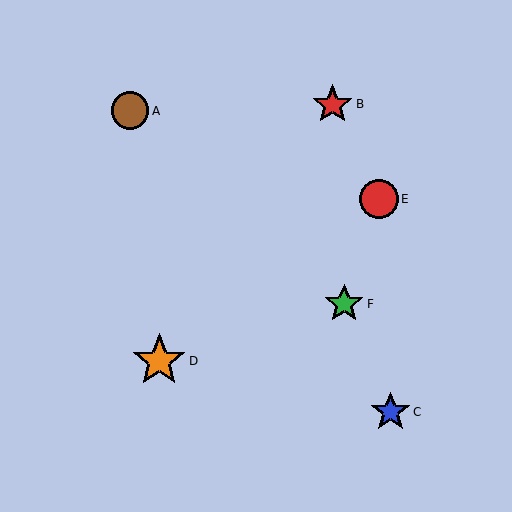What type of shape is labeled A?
Shape A is a brown circle.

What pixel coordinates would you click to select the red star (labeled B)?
Click at (332, 104) to select the red star B.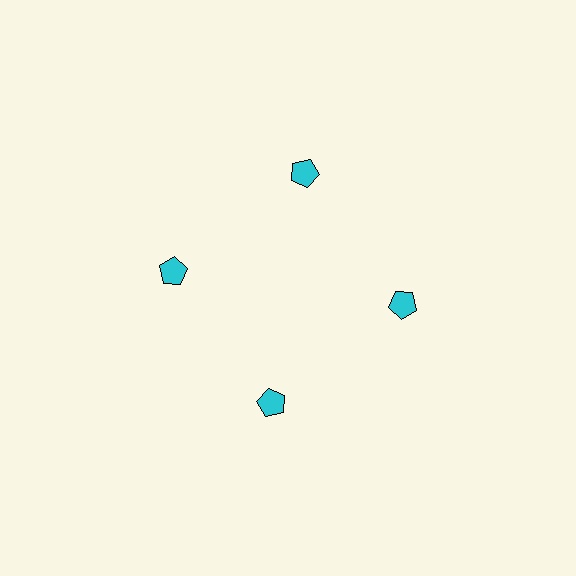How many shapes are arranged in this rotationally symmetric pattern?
There are 4 shapes, arranged in 4 groups of 1.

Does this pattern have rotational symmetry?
Yes, this pattern has 4-fold rotational symmetry. It looks the same after rotating 90 degrees around the center.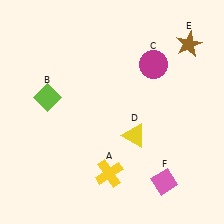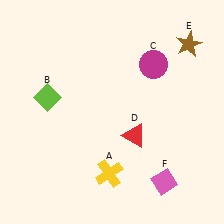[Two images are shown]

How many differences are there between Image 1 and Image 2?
There is 1 difference between the two images.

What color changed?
The triangle (D) changed from yellow in Image 1 to red in Image 2.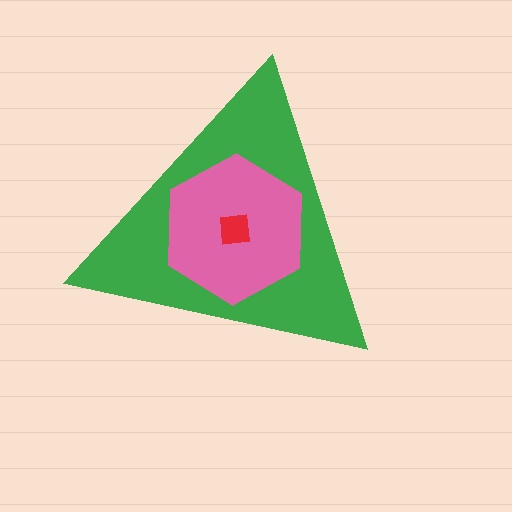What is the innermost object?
The red square.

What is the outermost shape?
The green triangle.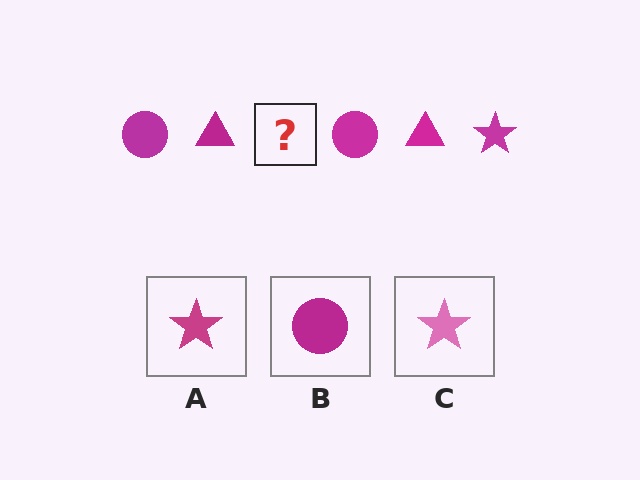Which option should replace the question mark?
Option A.